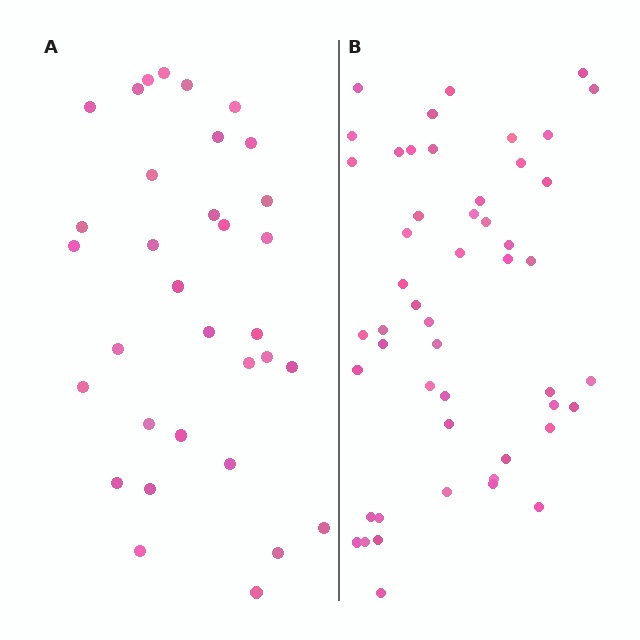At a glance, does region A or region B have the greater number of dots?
Region B (the right region) has more dots.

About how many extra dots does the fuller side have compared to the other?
Region B has approximately 15 more dots than region A.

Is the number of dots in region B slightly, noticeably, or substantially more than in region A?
Region B has substantially more. The ratio is roughly 1.5 to 1.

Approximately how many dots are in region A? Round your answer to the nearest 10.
About 30 dots. (The exact count is 33, which rounds to 30.)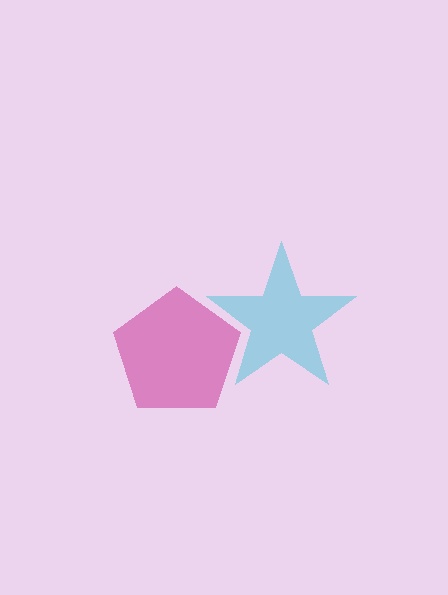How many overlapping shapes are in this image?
There are 2 overlapping shapes in the image.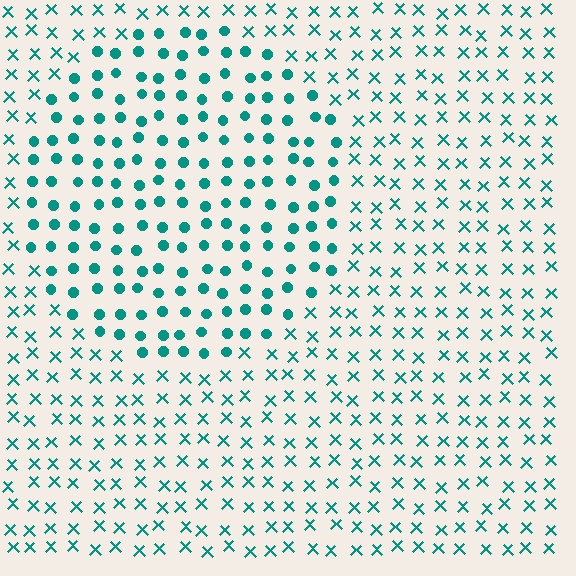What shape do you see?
I see a circle.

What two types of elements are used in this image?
The image uses circles inside the circle region and X marks outside it.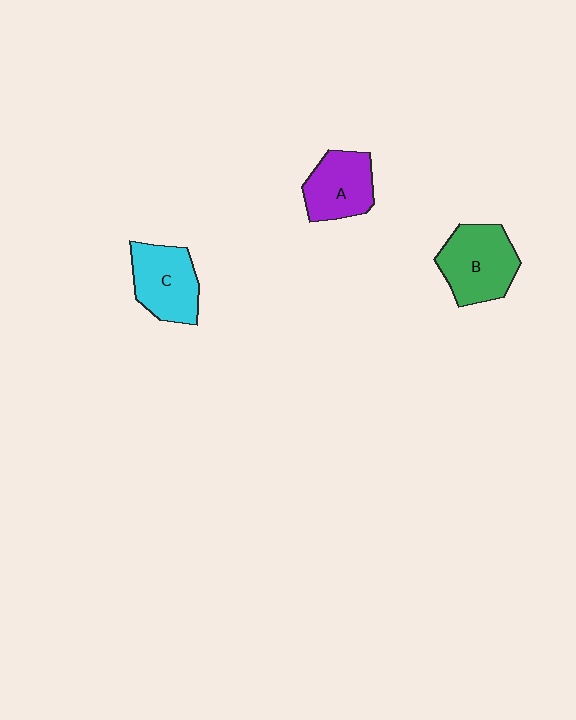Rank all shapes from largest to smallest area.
From largest to smallest: B (green), C (cyan), A (purple).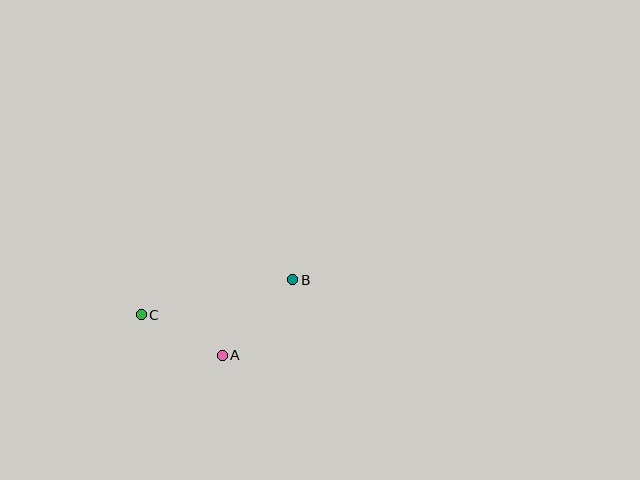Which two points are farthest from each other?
Points B and C are farthest from each other.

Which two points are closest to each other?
Points A and C are closest to each other.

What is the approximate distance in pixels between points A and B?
The distance between A and B is approximately 103 pixels.